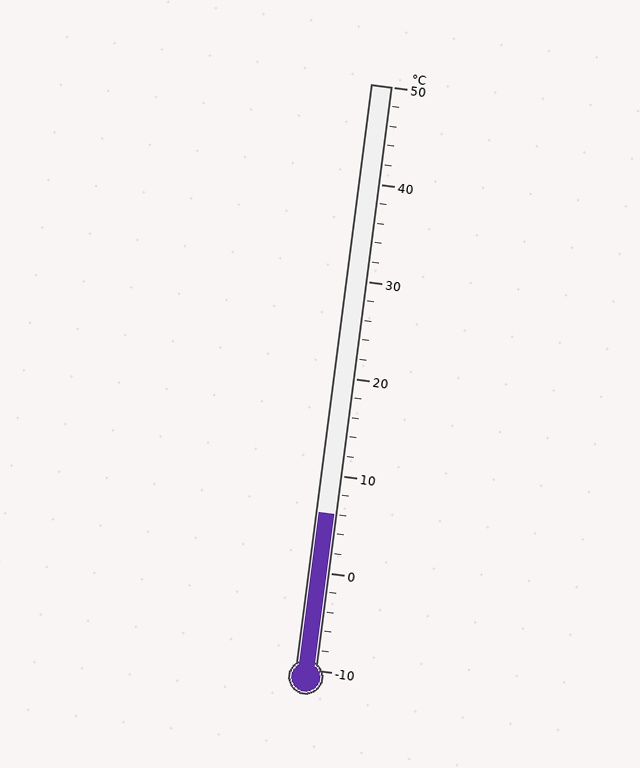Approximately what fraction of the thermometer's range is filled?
The thermometer is filled to approximately 25% of its range.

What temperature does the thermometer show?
The thermometer shows approximately 6°C.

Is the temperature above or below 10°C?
The temperature is below 10°C.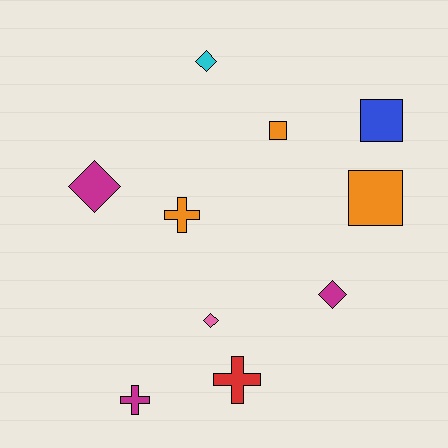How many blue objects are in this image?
There is 1 blue object.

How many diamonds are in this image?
There are 4 diamonds.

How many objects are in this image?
There are 10 objects.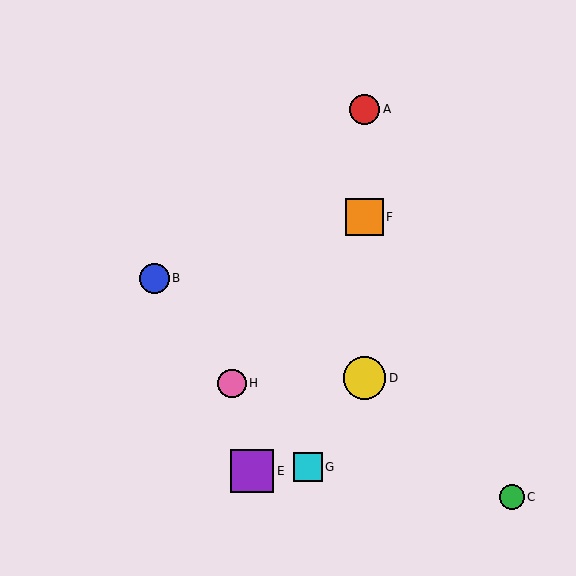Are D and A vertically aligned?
Yes, both are at x≈365.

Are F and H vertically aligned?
No, F is at x≈365 and H is at x≈232.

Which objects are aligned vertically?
Objects A, D, F are aligned vertically.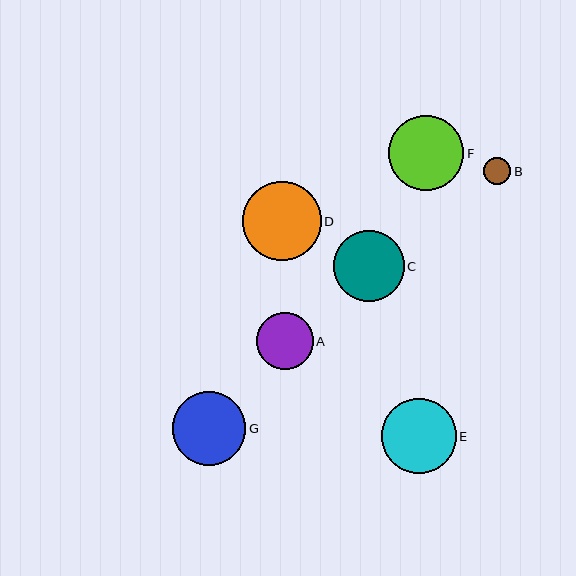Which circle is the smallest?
Circle B is the smallest with a size of approximately 27 pixels.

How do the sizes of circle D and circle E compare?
Circle D and circle E are approximately the same size.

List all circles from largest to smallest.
From largest to smallest: D, F, E, G, C, A, B.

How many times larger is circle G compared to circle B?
Circle G is approximately 2.7 times the size of circle B.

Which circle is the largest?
Circle D is the largest with a size of approximately 79 pixels.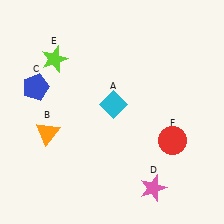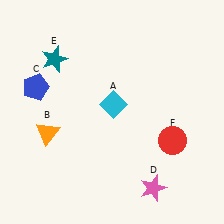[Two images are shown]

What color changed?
The star (E) changed from lime in Image 1 to teal in Image 2.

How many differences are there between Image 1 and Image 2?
There is 1 difference between the two images.